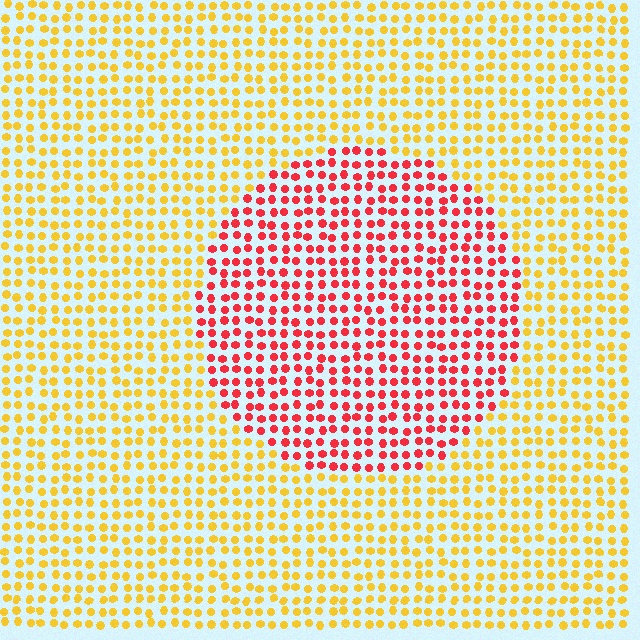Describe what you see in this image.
The image is filled with small yellow elements in a uniform arrangement. A circle-shaped region is visible where the elements are tinted to a slightly different hue, forming a subtle color boundary.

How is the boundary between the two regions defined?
The boundary is defined purely by a slight shift in hue (about 52 degrees). Spacing, size, and orientation are identical on both sides.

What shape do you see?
I see a circle.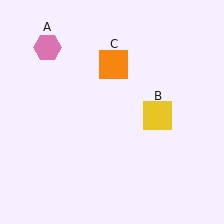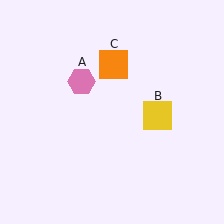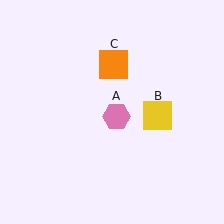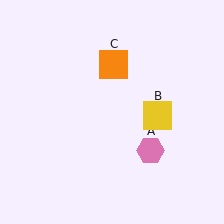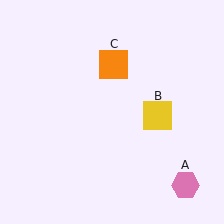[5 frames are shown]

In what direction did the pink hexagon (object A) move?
The pink hexagon (object A) moved down and to the right.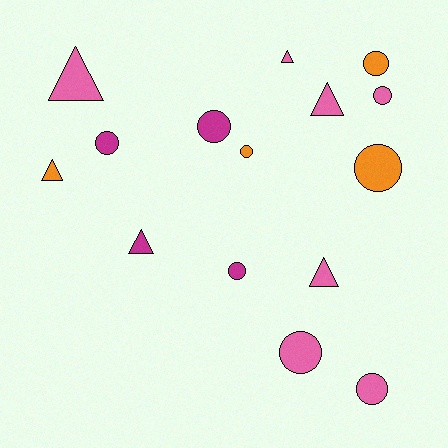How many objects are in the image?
There are 15 objects.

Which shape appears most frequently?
Circle, with 9 objects.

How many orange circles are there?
There are 3 orange circles.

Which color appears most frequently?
Pink, with 7 objects.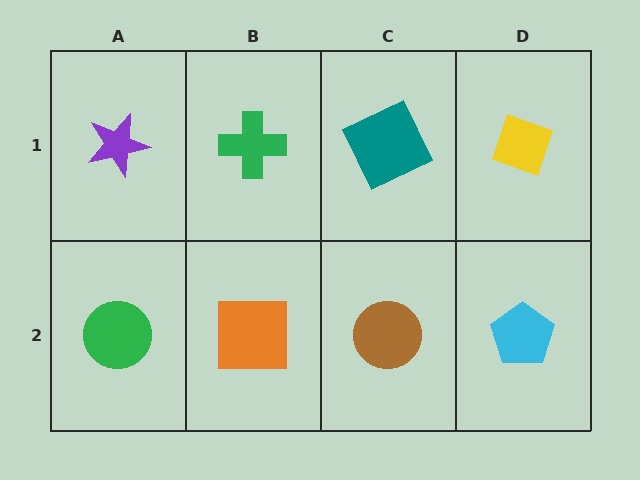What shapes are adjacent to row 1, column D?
A cyan pentagon (row 2, column D), a teal square (row 1, column C).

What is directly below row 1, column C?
A brown circle.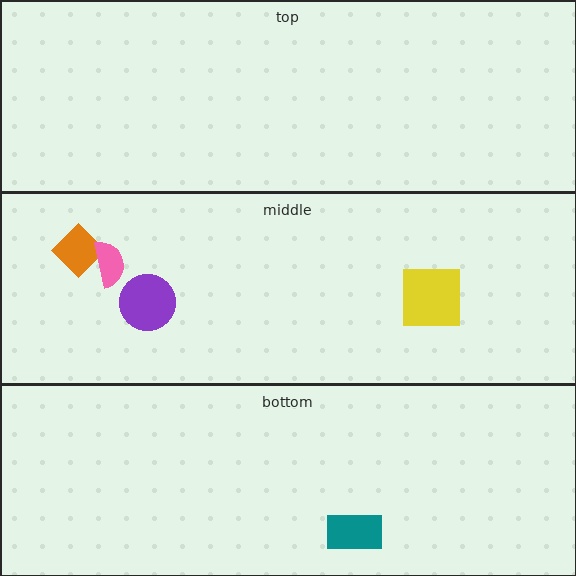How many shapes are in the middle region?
4.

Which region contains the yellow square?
The middle region.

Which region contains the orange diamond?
The middle region.